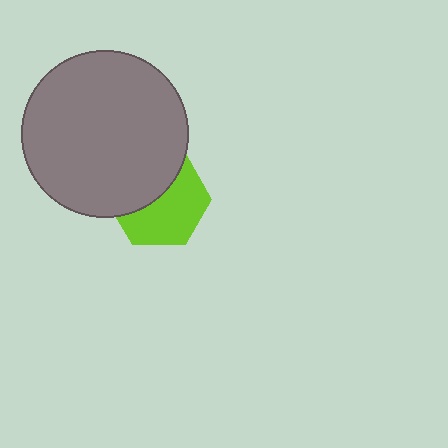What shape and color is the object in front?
The object in front is a gray circle.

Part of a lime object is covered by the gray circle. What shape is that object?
It is a hexagon.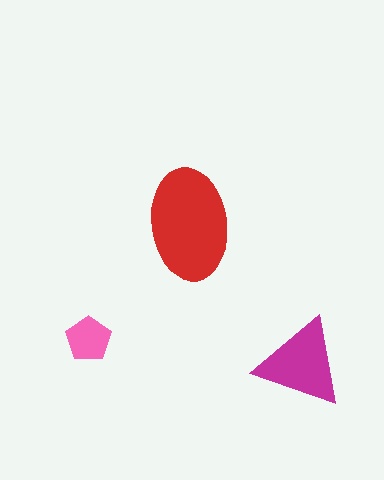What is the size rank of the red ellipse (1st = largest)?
1st.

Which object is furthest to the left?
The pink pentagon is leftmost.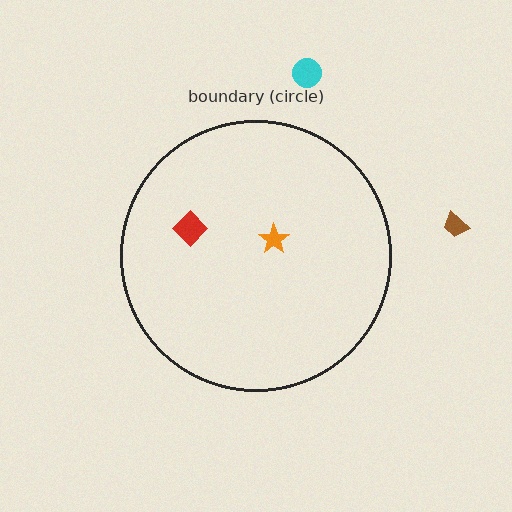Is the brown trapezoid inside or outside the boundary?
Outside.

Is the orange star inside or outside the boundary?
Inside.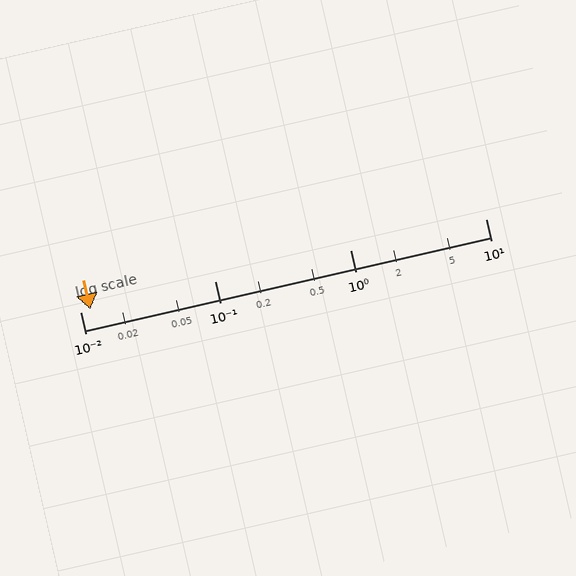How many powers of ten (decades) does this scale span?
The scale spans 3 decades, from 0.01 to 10.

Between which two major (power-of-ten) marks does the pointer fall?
The pointer is between 0.01 and 0.1.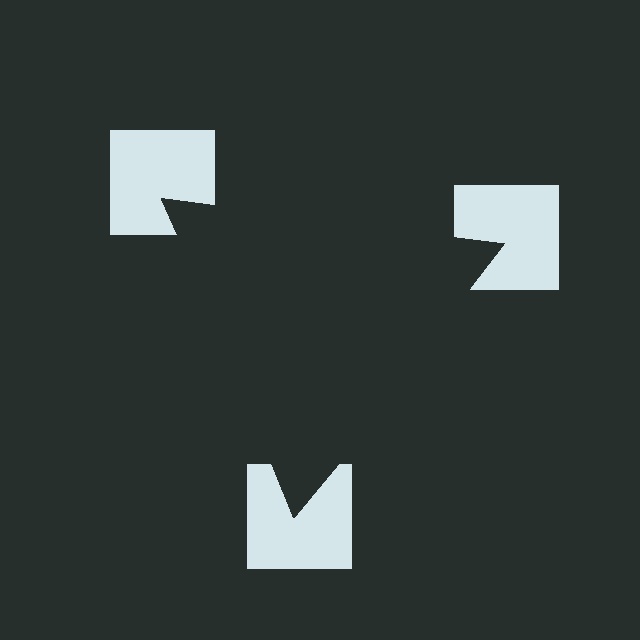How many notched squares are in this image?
There are 3 — one at each vertex of the illusory triangle.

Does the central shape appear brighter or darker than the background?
It typically appears slightly darker than the background, even though no actual brightness change is drawn.